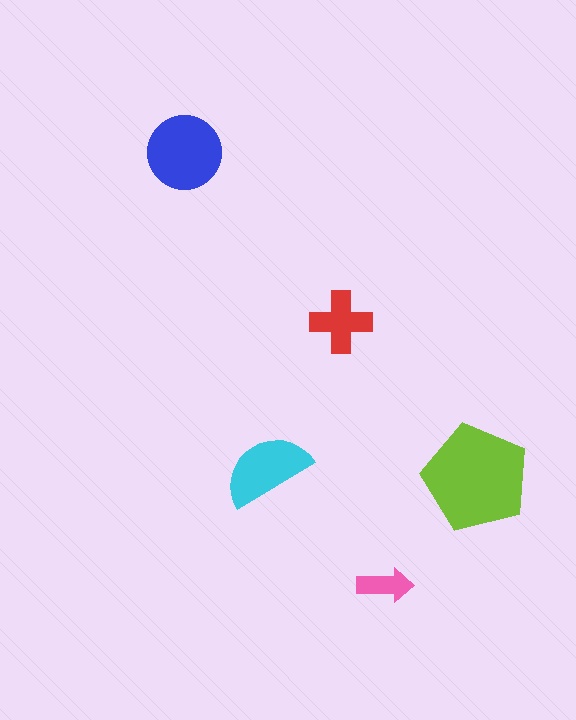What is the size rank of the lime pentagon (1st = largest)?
1st.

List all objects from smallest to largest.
The pink arrow, the red cross, the cyan semicircle, the blue circle, the lime pentagon.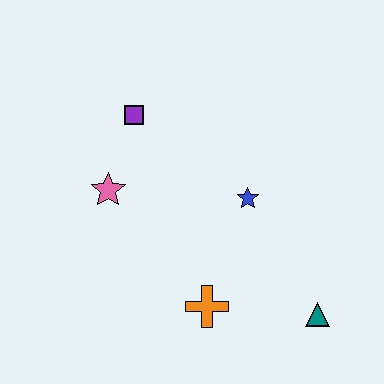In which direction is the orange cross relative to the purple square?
The orange cross is below the purple square.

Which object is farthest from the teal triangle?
The purple square is farthest from the teal triangle.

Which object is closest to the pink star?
The purple square is closest to the pink star.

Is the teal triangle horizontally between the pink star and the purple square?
No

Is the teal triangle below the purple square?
Yes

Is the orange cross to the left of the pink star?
No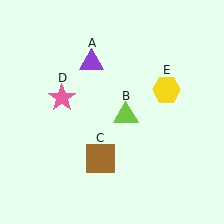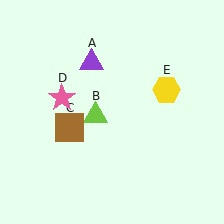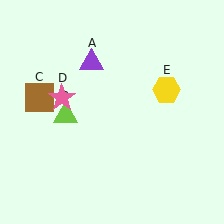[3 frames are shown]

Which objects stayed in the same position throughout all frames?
Purple triangle (object A) and pink star (object D) and yellow hexagon (object E) remained stationary.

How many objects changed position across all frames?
2 objects changed position: lime triangle (object B), brown square (object C).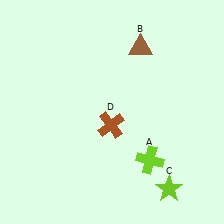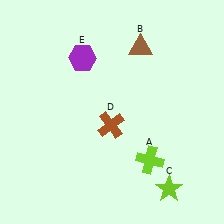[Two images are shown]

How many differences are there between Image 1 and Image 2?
There is 1 difference between the two images.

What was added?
A purple hexagon (E) was added in Image 2.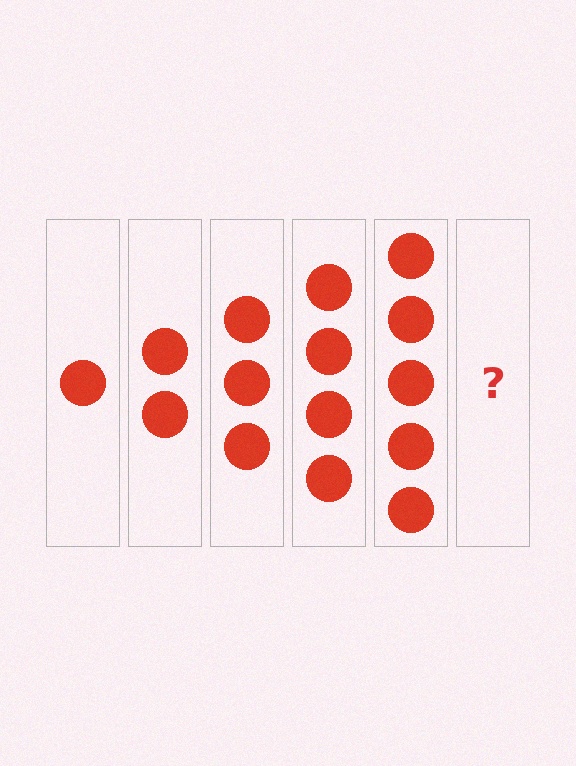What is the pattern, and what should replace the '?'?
The pattern is that each step adds one more circle. The '?' should be 6 circles.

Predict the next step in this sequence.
The next step is 6 circles.